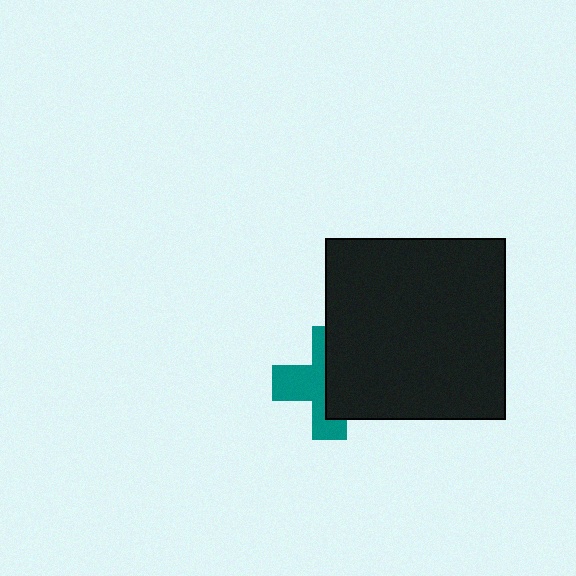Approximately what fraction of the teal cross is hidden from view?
Roughly 50% of the teal cross is hidden behind the black square.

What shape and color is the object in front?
The object in front is a black square.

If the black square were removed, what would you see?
You would see the complete teal cross.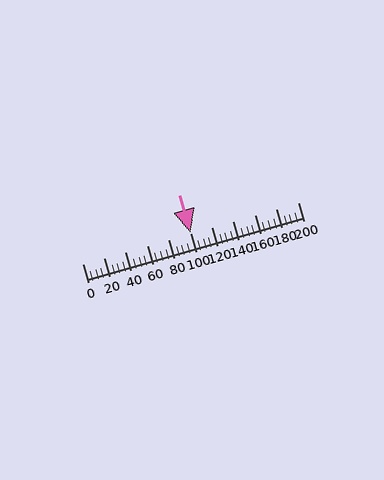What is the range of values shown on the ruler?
The ruler shows values from 0 to 200.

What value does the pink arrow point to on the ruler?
The pink arrow points to approximately 100.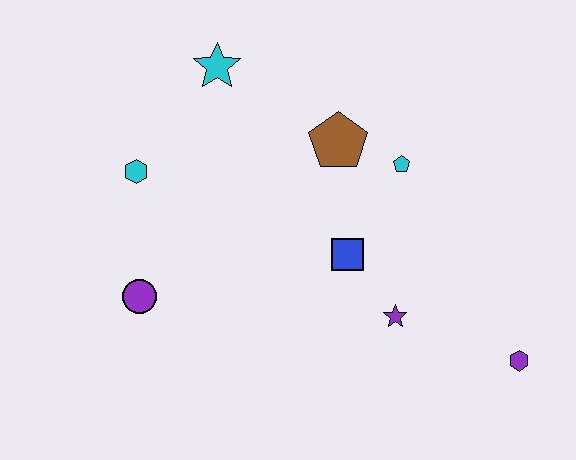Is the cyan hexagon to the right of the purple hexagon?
No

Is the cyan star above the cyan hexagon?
Yes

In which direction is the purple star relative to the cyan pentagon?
The purple star is below the cyan pentagon.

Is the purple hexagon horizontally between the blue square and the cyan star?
No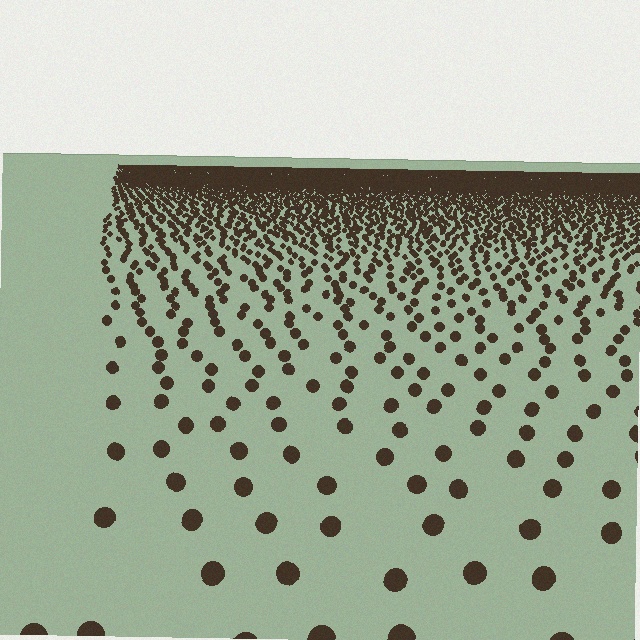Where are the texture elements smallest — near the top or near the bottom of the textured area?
Near the top.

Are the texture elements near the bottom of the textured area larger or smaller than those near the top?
Larger. Near the bottom, elements are closer to the viewer and appear at a bigger on-screen size.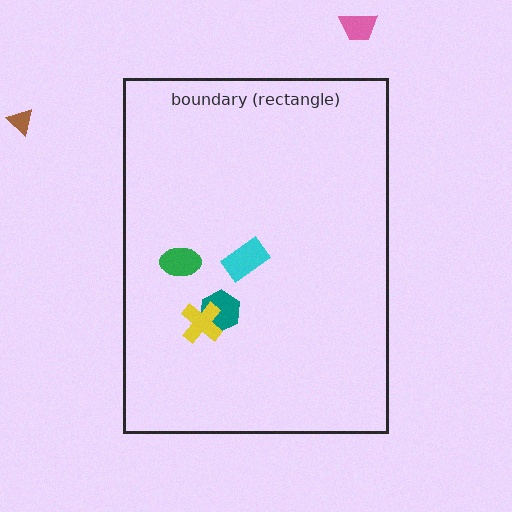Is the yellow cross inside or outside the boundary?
Inside.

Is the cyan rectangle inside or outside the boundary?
Inside.